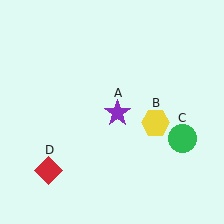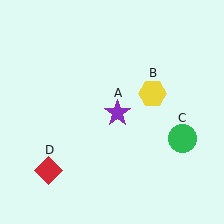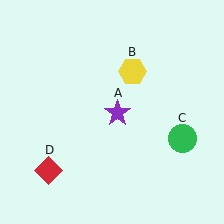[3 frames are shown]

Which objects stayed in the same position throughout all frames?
Purple star (object A) and green circle (object C) and red diamond (object D) remained stationary.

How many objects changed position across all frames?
1 object changed position: yellow hexagon (object B).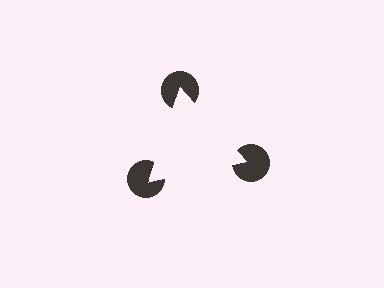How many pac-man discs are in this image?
There are 3 — one at each vertex of the illusory triangle.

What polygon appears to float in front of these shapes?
An illusory triangle — its edges are inferred from the aligned wedge cuts in the pac-man discs, not physically drawn.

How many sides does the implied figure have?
3 sides.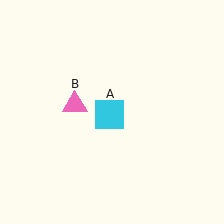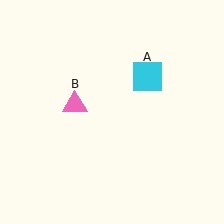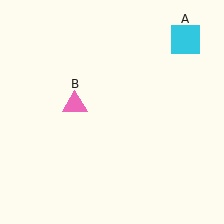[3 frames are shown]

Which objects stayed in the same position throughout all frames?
Pink triangle (object B) remained stationary.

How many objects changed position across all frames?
1 object changed position: cyan square (object A).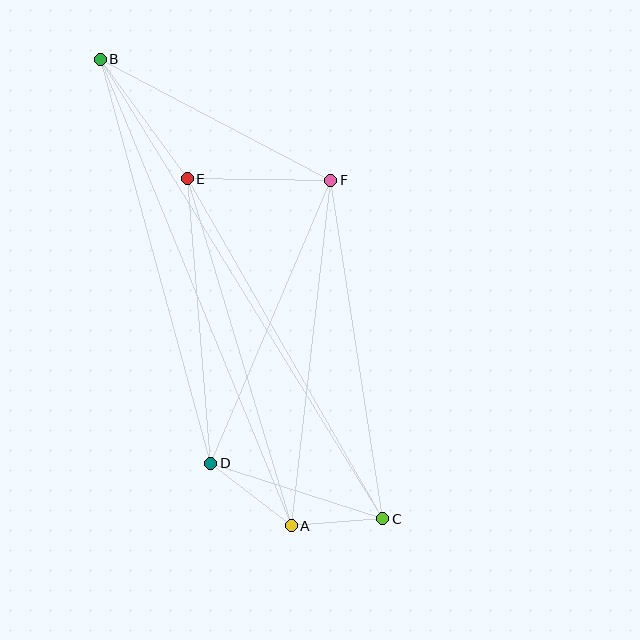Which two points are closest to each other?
Points A and C are closest to each other.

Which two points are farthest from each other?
Points B and C are farthest from each other.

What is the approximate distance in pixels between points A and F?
The distance between A and F is approximately 348 pixels.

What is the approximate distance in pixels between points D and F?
The distance between D and F is approximately 307 pixels.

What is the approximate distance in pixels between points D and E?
The distance between D and E is approximately 286 pixels.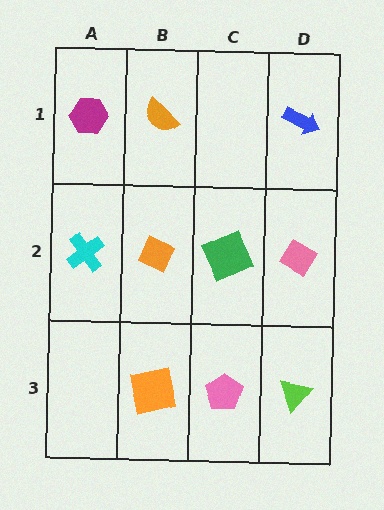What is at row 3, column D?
A lime triangle.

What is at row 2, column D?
A pink diamond.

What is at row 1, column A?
A magenta hexagon.